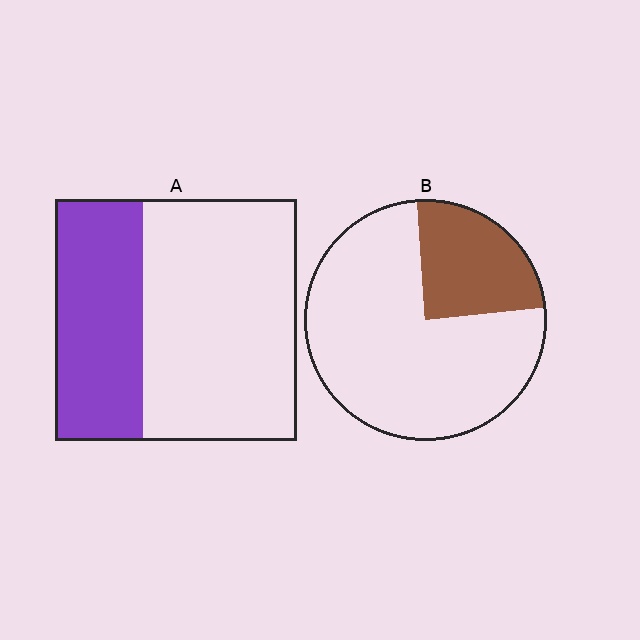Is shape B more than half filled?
No.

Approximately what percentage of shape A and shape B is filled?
A is approximately 35% and B is approximately 25%.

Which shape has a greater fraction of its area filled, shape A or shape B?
Shape A.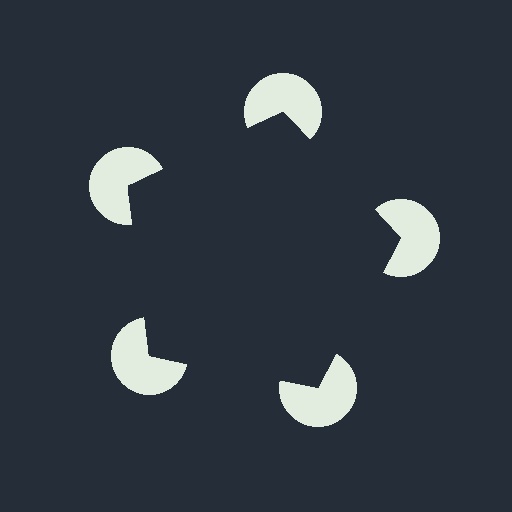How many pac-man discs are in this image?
There are 5 — one at each vertex of the illusory pentagon.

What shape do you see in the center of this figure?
An illusory pentagon — its edges are inferred from the aligned wedge cuts in the pac-man discs, not physically drawn.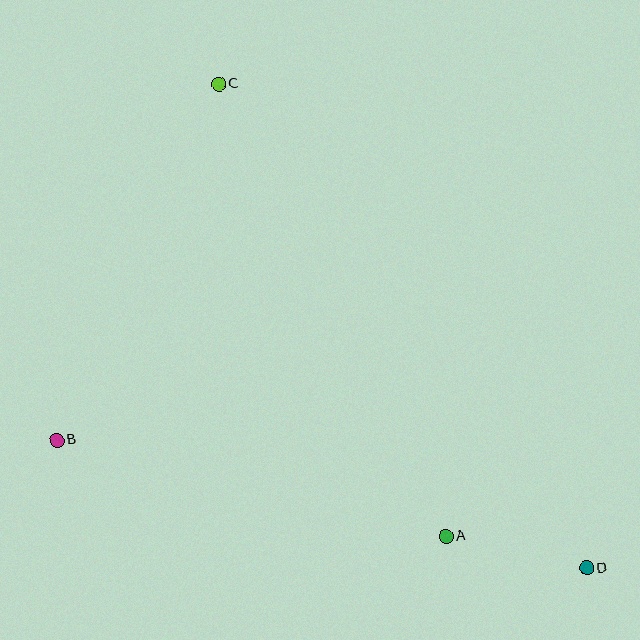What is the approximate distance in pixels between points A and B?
The distance between A and B is approximately 401 pixels.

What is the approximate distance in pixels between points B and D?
The distance between B and D is approximately 545 pixels.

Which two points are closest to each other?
Points A and D are closest to each other.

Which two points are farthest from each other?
Points C and D are farthest from each other.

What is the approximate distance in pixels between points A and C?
The distance between A and C is approximately 506 pixels.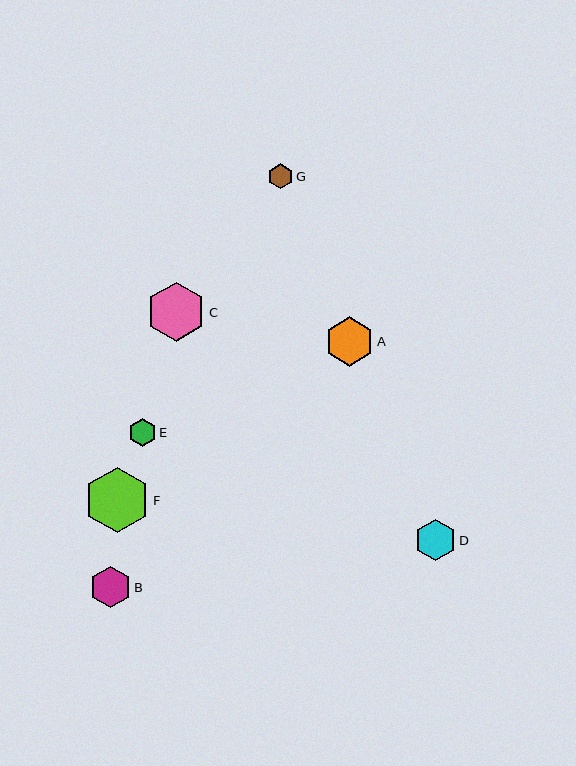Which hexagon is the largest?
Hexagon F is the largest with a size of approximately 65 pixels.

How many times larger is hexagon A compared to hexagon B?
Hexagon A is approximately 1.2 times the size of hexagon B.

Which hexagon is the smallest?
Hexagon G is the smallest with a size of approximately 25 pixels.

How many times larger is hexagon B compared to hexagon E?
Hexagon B is approximately 1.5 times the size of hexagon E.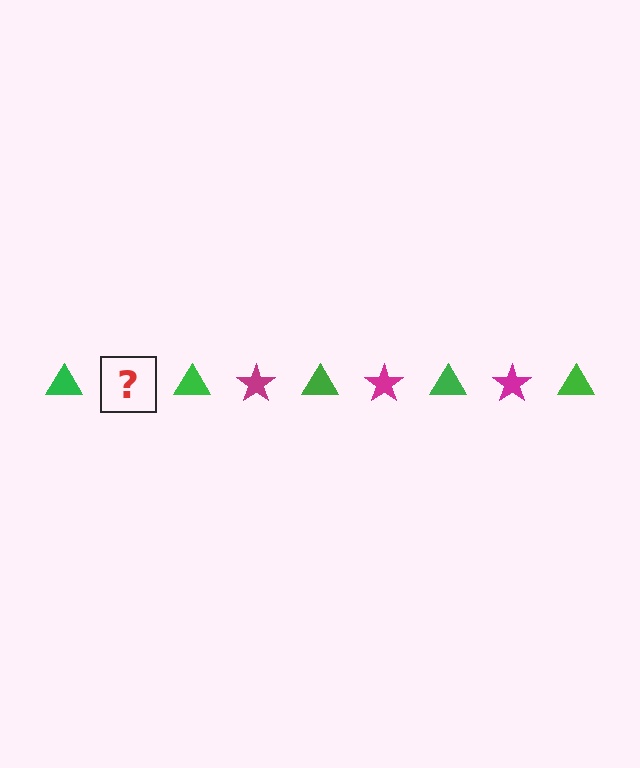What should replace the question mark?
The question mark should be replaced with a magenta star.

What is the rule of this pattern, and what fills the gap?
The rule is that the pattern alternates between green triangle and magenta star. The gap should be filled with a magenta star.